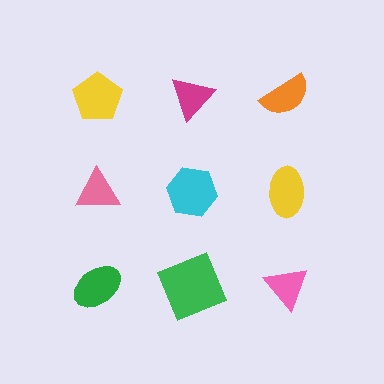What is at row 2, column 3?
A yellow ellipse.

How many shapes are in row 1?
3 shapes.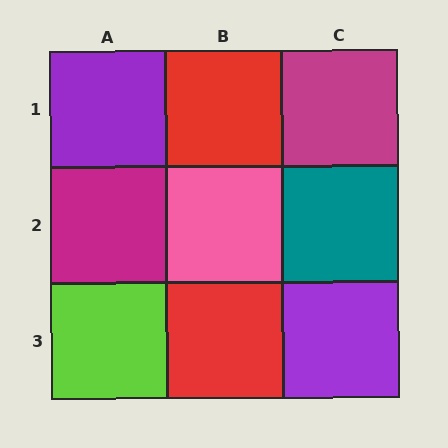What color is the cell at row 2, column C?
Teal.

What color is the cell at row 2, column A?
Magenta.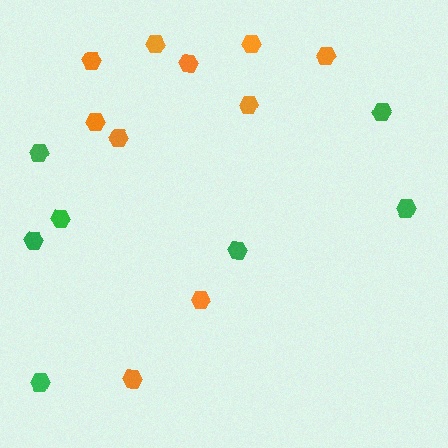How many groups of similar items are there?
There are 2 groups: one group of green hexagons (7) and one group of orange hexagons (10).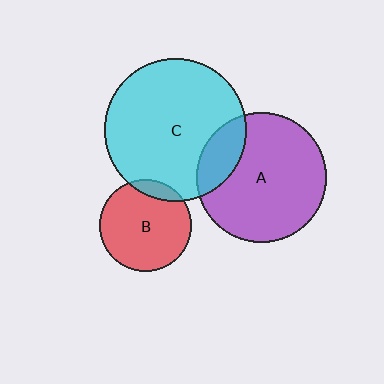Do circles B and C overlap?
Yes.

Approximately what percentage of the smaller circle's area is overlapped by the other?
Approximately 10%.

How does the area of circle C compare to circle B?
Approximately 2.4 times.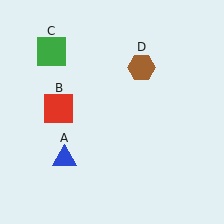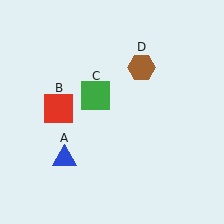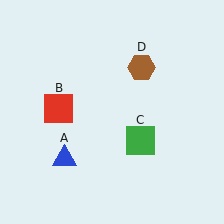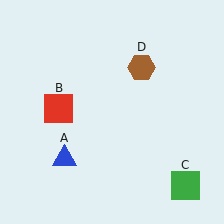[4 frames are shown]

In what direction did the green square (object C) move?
The green square (object C) moved down and to the right.